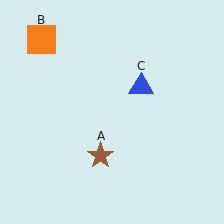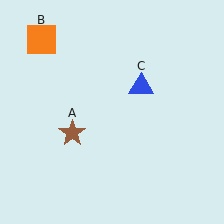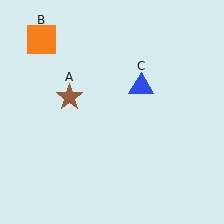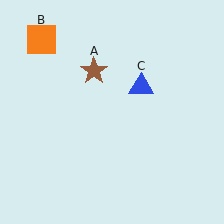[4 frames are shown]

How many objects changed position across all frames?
1 object changed position: brown star (object A).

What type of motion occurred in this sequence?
The brown star (object A) rotated clockwise around the center of the scene.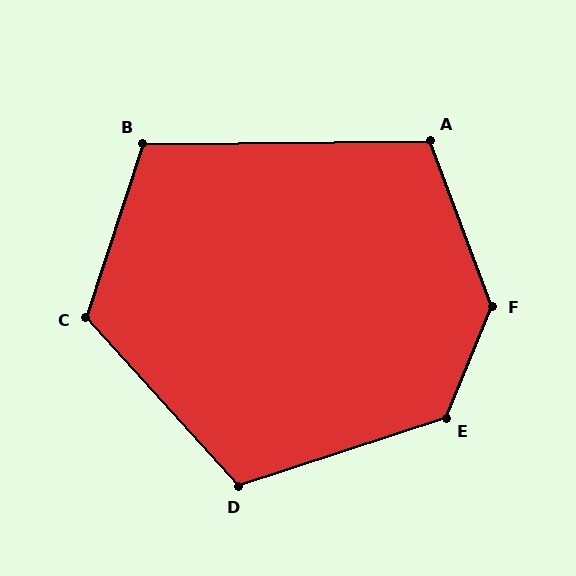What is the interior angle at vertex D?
Approximately 114 degrees (obtuse).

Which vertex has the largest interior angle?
F, at approximately 137 degrees.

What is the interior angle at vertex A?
Approximately 110 degrees (obtuse).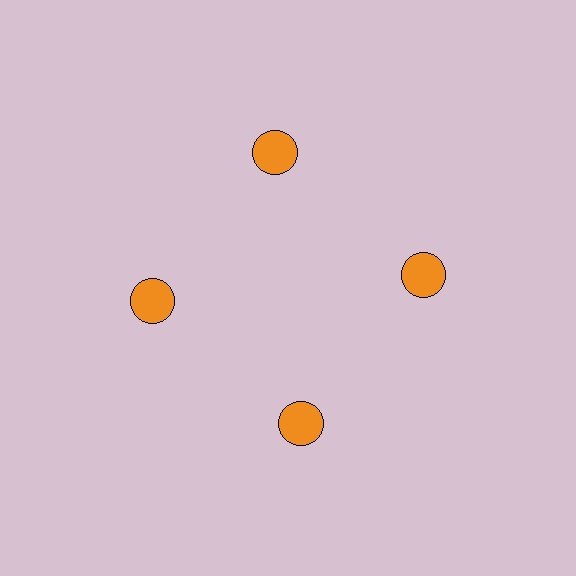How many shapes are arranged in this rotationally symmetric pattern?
There are 4 shapes, arranged in 4 groups of 1.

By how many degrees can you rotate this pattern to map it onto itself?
The pattern maps onto itself every 90 degrees of rotation.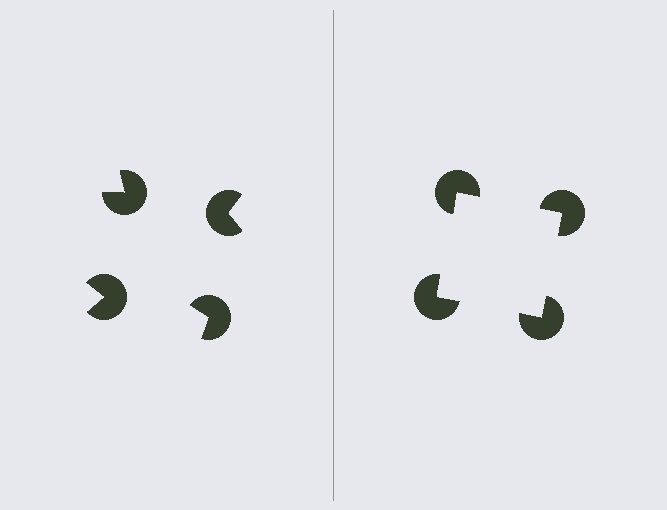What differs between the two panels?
The pac-man discs are positioned identically on both sides; only the wedge orientations differ. On the right they align to a square; on the left they are misaligned.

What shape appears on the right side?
An illusory square.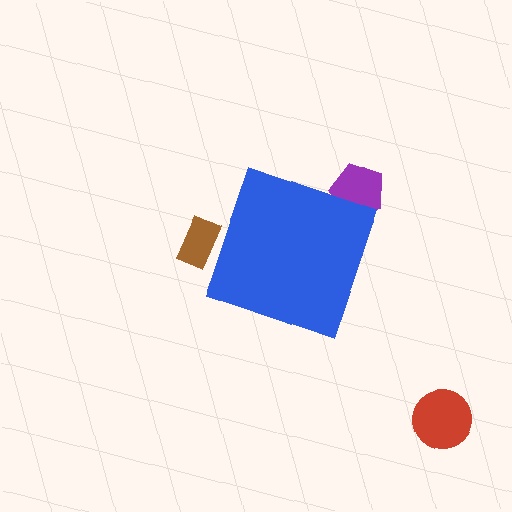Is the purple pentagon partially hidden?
Yes, the purple pentagon is partially hidden behind the blue diamond.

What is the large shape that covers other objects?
A blue diamond.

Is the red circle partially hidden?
No, the red circle is fully visible.